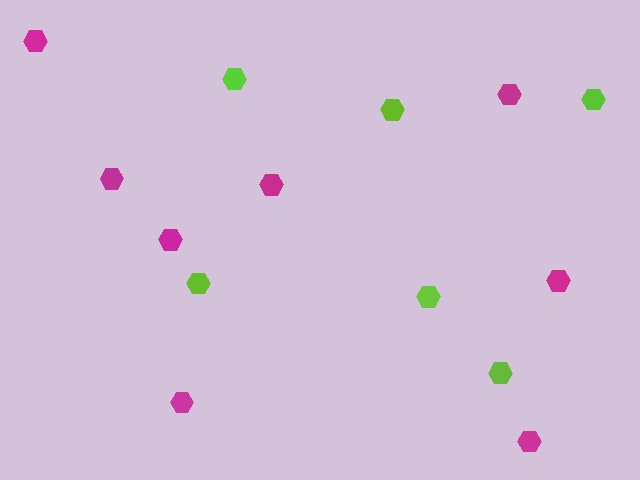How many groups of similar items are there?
There are 2 groups: one group of lime hexagons (6) and one group of magenta hexagons (8).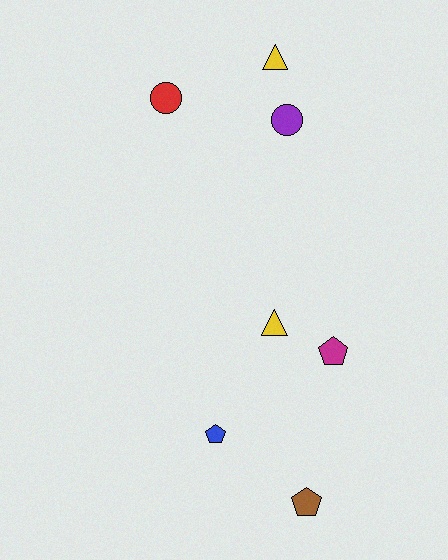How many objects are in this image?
There are 7 objects.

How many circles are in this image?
There are 2 circles.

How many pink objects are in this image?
There are no pink objects.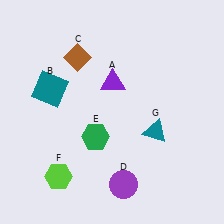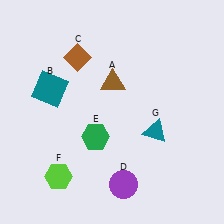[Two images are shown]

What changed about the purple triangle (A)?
In Image 1, A is purple. In Image 2, it changed to brown.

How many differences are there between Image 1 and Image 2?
There is 1 difference between the two images.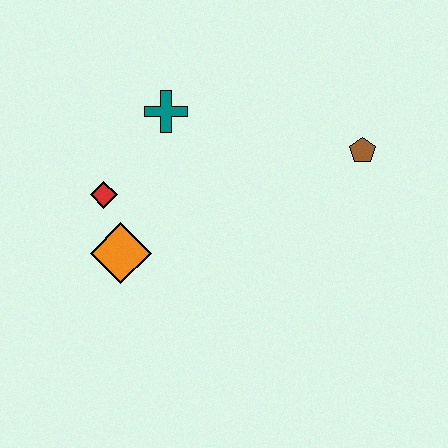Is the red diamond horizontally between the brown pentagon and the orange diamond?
No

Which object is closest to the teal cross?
The red diamond is closest to the teal cross.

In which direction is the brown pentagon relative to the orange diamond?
The brown pentagon is to the right of the orange diamond.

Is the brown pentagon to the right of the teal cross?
Yes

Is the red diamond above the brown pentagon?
No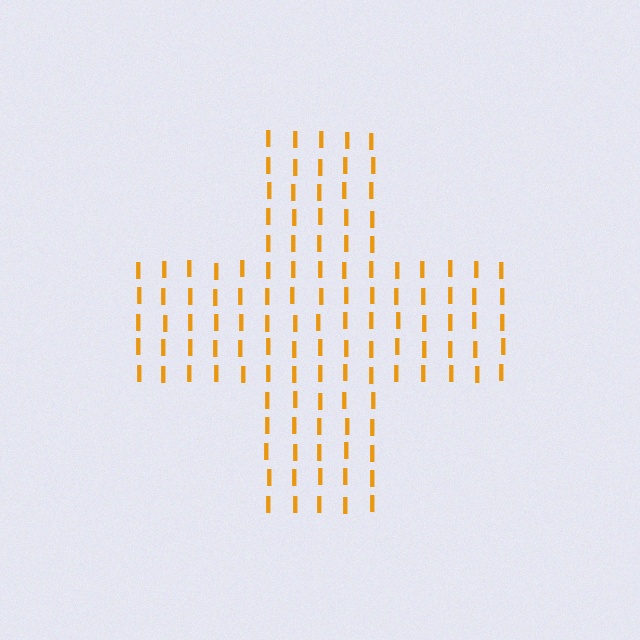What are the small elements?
The small elements are letter I's.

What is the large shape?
The large shape is a cross.